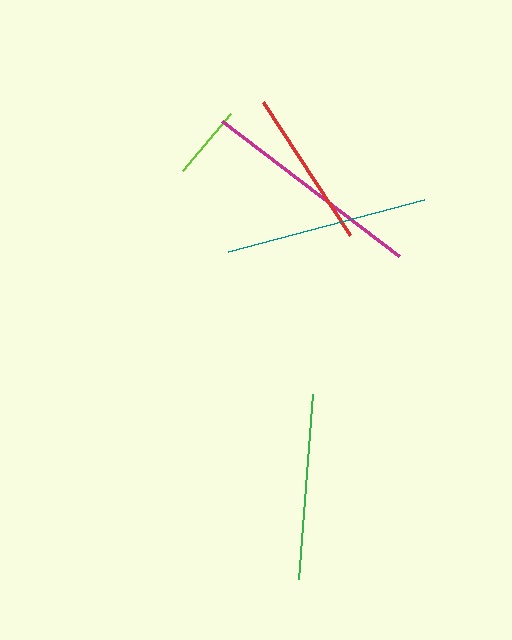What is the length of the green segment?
The green segment is approximately 185 pixels long.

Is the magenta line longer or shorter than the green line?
The magenta line is longer than the green line.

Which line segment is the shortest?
The lime line is the shortest at approximately 74 pixels.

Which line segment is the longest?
The magenta line is the longest at approximately 223 pixels.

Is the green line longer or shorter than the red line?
The green line is longer than the red line.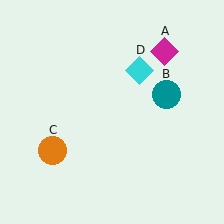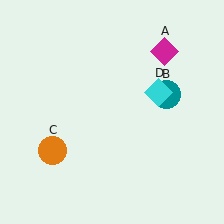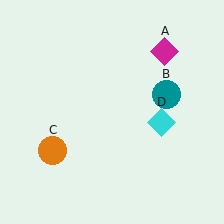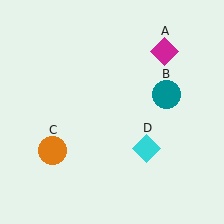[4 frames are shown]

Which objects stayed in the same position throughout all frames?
Magenta diamond (object A) and teal circle (object B) and orange circle (object C) remained stationary.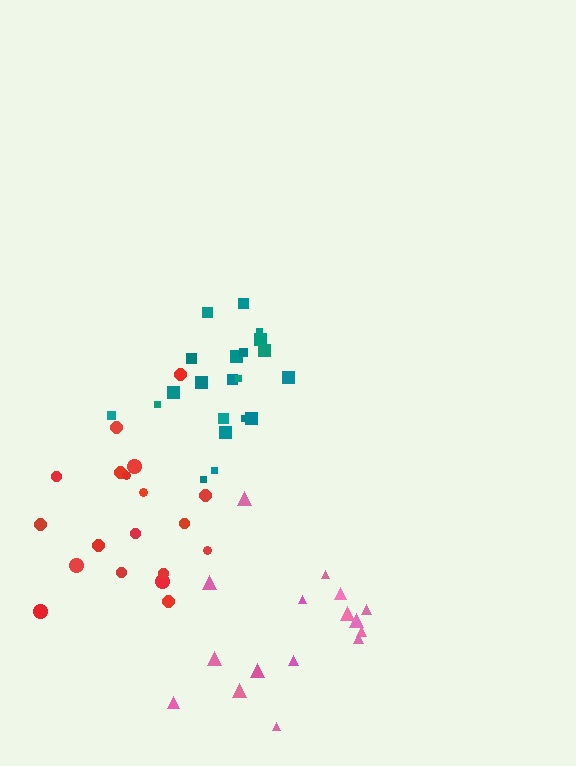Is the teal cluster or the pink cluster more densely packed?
Teal.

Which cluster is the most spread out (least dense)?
Pink.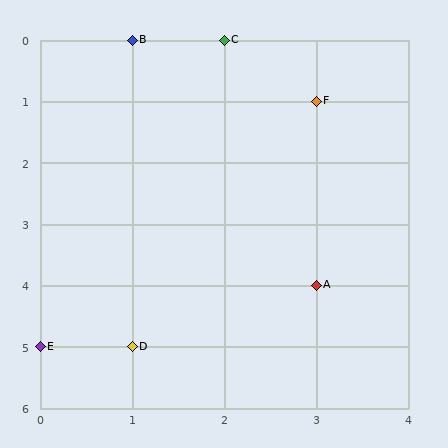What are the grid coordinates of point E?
Point E is at grid coordinates (0, 5).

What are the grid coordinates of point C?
Point C is at grid coordinates (2, 0).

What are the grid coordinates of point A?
Point A is at grid coordinates (3, 4).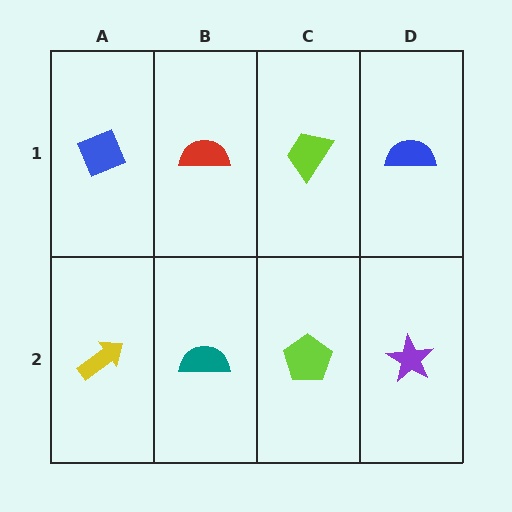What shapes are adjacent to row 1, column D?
A purple star (row 2, column D), a lime trapezoid (row 1, column C).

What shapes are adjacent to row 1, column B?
A teal semicircle (row 2, column B), a blue diamond (row 1, column A), a lime trapezoid (row 1, column C).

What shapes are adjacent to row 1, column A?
A yellow arrow (row 2, column A), a red semicircle (row 1, column B).